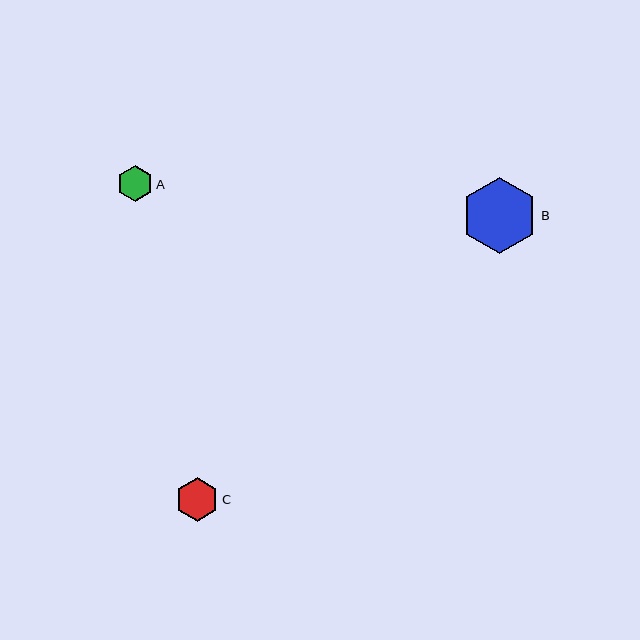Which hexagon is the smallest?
Hexagon A is the smallest with a size of approximately 35 pixels.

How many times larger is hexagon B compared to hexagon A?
Hexagon B is approximately 2.2 times the size of hexagon A.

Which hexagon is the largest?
Hexagon B is the largest with a size of approximately 76 pixels.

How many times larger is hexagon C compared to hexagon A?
Hexagon C is approximately 1.2 times the size of hexagon A.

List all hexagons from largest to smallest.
From largest to smallest: B, C, A.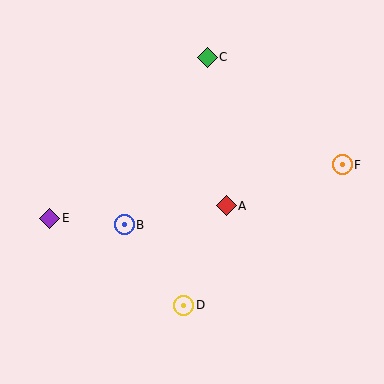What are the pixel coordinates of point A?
Point A is at (226, 206).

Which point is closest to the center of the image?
Point A at (226, 206) is closest to the center.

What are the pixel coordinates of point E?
Point E is at (50, 218).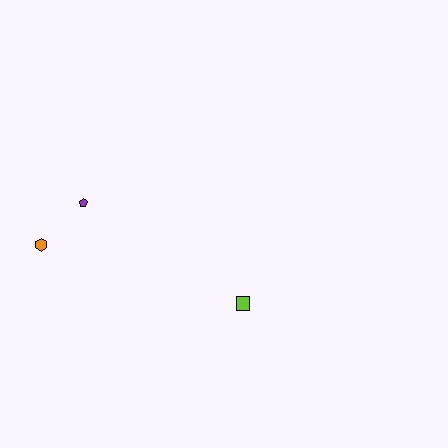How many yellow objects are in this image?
There are no yellow objects.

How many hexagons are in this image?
There is 1 hexagon.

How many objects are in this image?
There are 3 objects.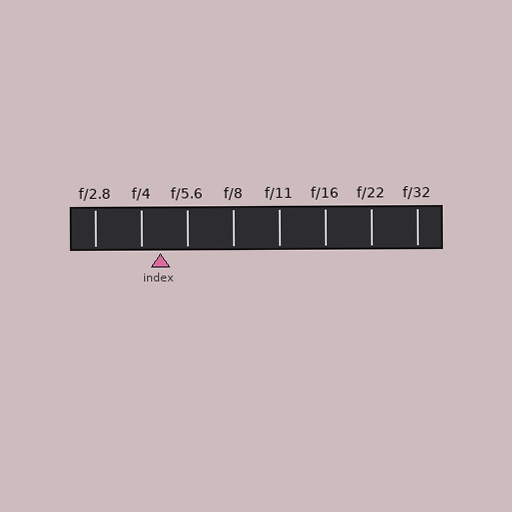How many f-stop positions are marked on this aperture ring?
There are 8 f-stop positions marked.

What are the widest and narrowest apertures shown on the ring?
The widest aperture shown is f/2.8 and the narrowest is f/32.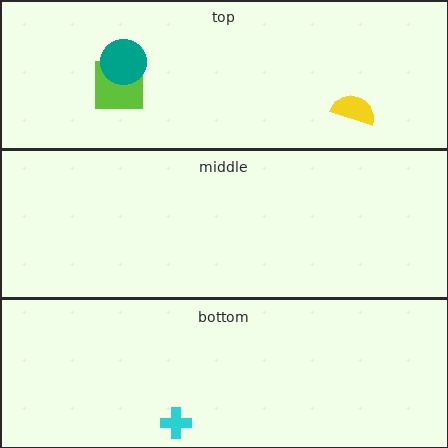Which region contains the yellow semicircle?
The top region.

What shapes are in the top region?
The yellow semicircle, the lime square, the teal circle.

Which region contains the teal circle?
The top region.